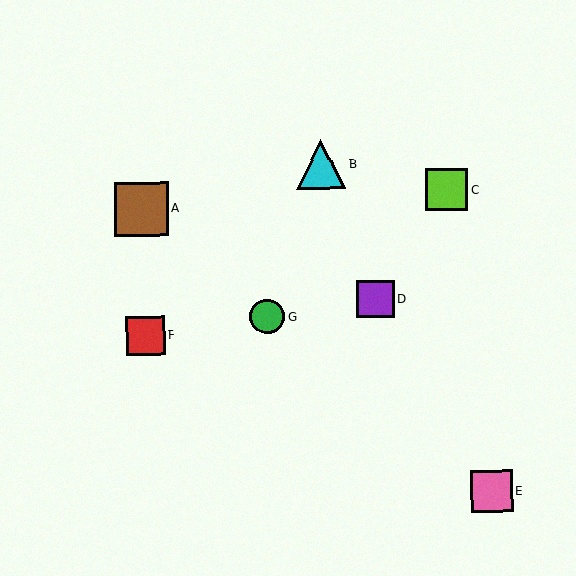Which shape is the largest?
The brown square (labeled A) is the largest.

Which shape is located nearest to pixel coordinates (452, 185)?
The lime square (labeled C) at (446, 190) is nearest to that location.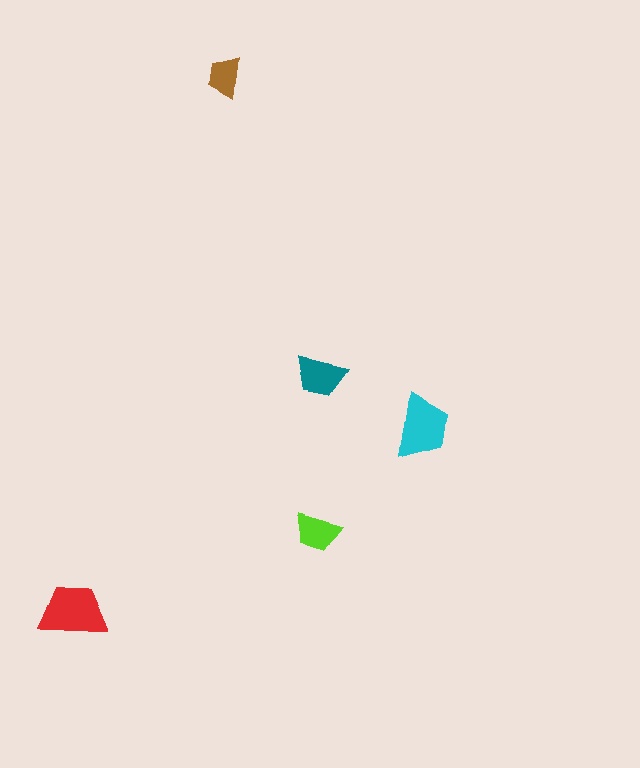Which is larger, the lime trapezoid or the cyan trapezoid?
The cyan one.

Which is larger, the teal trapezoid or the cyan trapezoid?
The cyan one.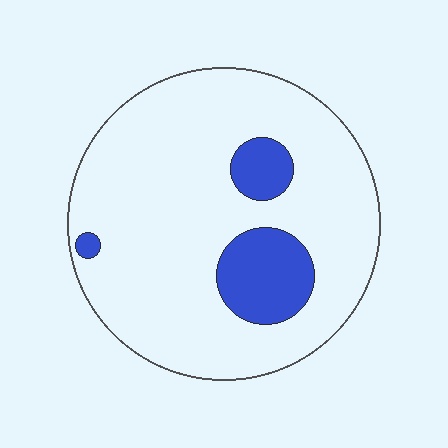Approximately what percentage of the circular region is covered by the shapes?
Approximately 15%.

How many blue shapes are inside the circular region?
3.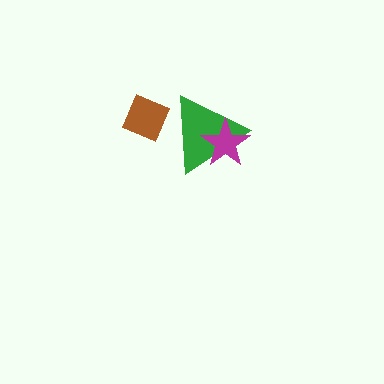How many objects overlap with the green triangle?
2 objects overlap with the green triangle.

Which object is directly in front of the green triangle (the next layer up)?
The magenta star is directly in front of the green triangle.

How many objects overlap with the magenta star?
1 object overlaps with the magenta star.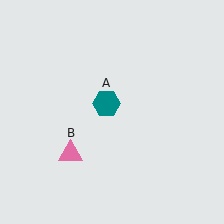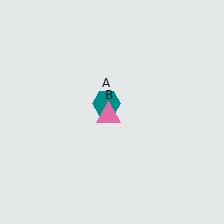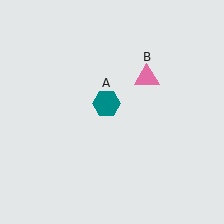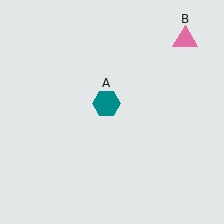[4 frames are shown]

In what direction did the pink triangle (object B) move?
The pink triangle (object B) moved up and to the right.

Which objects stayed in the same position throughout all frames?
Teal hexagon (object A) remained stationary.